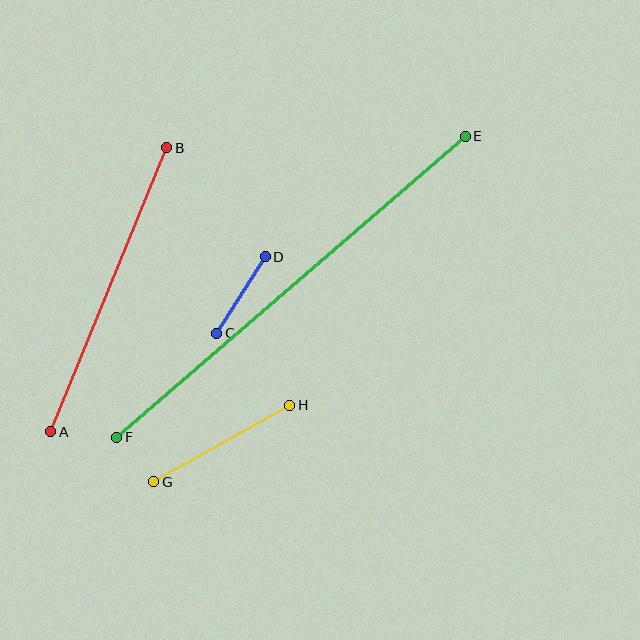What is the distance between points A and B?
The distance is approximately 307 pixels.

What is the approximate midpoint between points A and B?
The midpoint is at approximately (109, 290) pixels.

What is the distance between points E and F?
The distance is approximately 461 pixels.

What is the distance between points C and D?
The distance is approximately 90 pixels.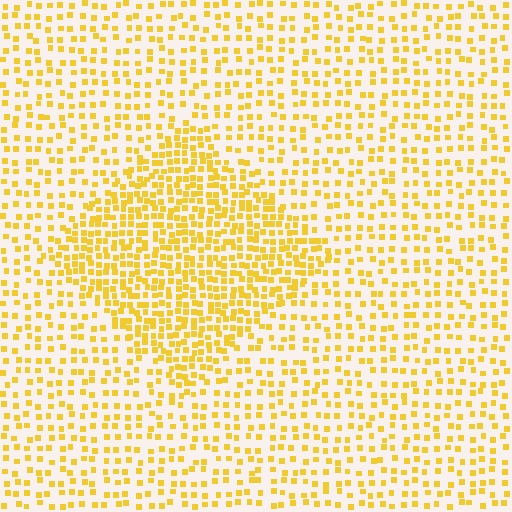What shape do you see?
I see a diamond.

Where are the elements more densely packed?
The elements are more densely packed inside the diamond boundary.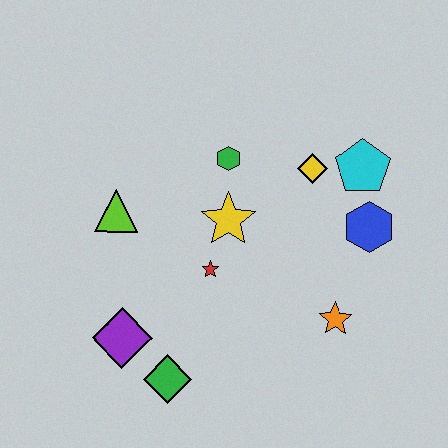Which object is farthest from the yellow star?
The green diamond is farthest from the yellow star.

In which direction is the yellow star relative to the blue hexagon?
The yellow star is to the left of the blue hexagon.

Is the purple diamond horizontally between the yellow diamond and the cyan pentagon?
No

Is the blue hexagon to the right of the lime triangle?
Yes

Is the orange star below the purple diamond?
No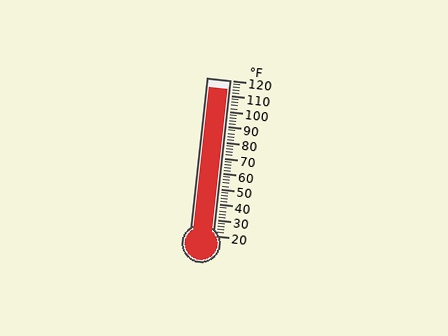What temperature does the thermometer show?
The thermometer shows approximately 114°F.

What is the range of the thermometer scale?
The thermometer scale ranges from 20°F to 120°F.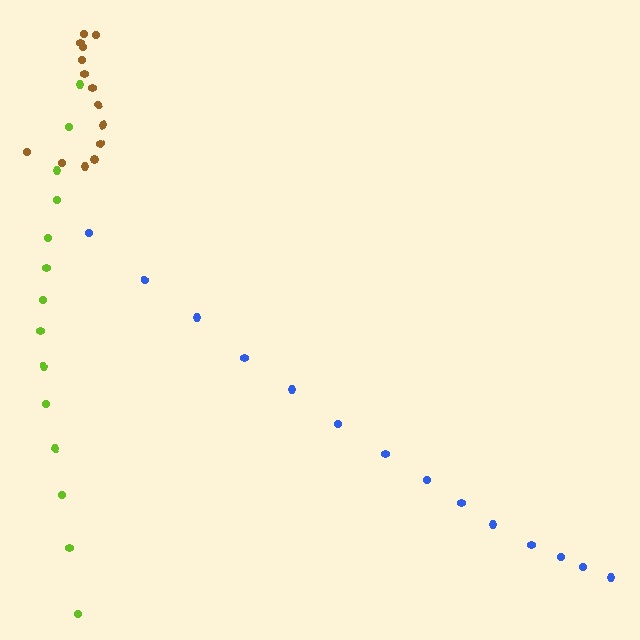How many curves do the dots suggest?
There are 3 distinct paths.